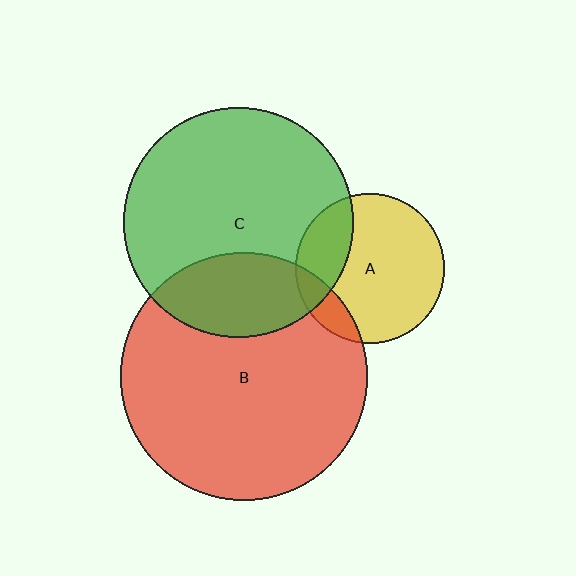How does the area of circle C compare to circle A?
Approximately 2.4 times.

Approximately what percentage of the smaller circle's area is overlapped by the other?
Approximately 15%.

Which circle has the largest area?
Circle B (red).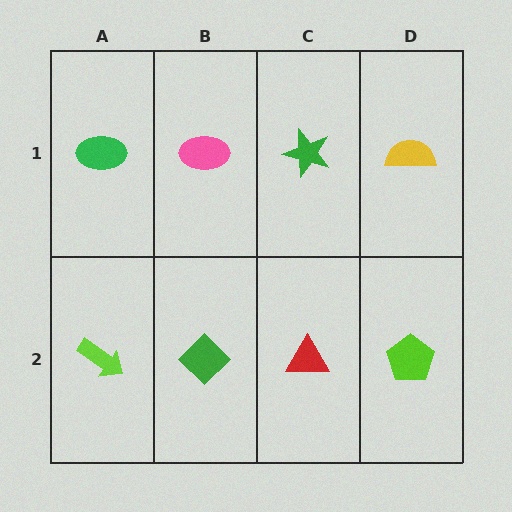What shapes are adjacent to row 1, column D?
A lime pentagon (row 2, column D), a green star (row 1, column C).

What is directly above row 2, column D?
A yellow semicircle.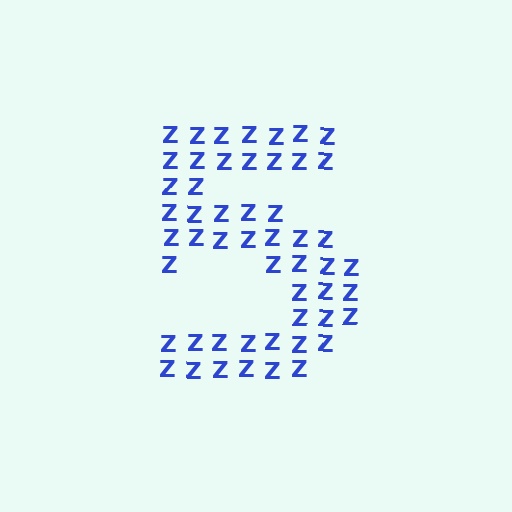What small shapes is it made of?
It is made of small letter Z's.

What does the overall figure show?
The overall figure shows the digit 5.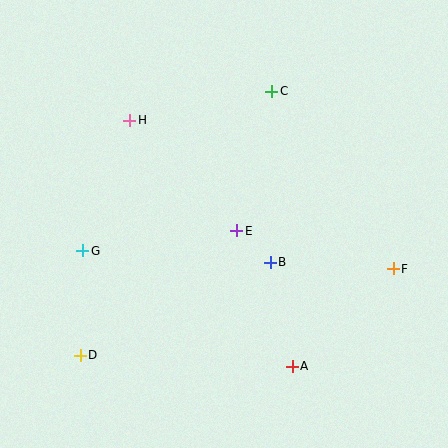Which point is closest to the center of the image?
Point E at (237, 231) is closest to the center.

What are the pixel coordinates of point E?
Point E is at (237, 231).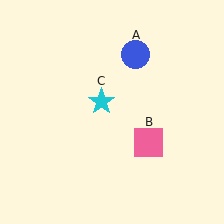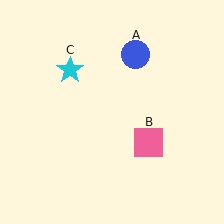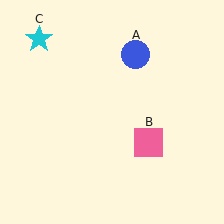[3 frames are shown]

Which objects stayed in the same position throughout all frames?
Blue circle (object A) and pink square (object B) remained stationary.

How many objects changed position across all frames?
1 object changed position: cyan star (object C).